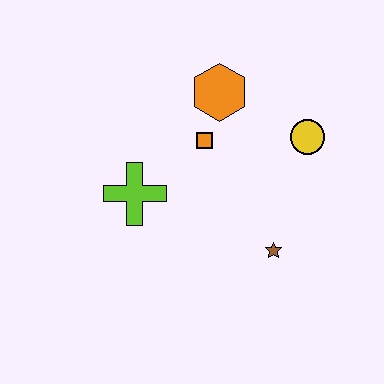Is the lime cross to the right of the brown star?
No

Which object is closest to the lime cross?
The orange square is closest to the lime cross.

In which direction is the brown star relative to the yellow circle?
The brown star is below the yellow circle.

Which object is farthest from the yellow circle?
The lime cross is farthest from the yellow circle.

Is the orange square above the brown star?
Yes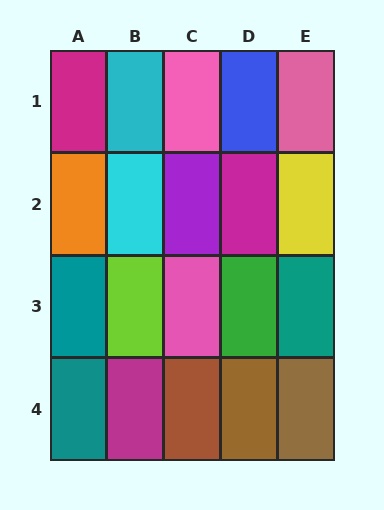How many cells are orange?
1 cell is orange.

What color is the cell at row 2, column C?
Purple.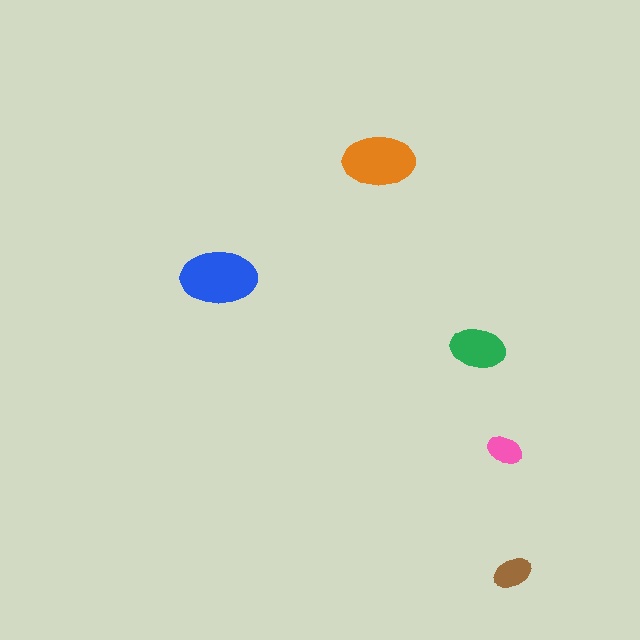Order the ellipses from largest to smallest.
the blue one, the orange one, the green one, the brown one, the pink one.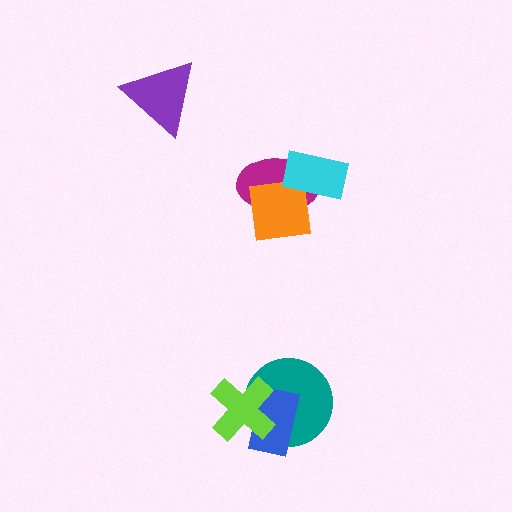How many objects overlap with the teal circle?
2 objects overlap with the teal circle.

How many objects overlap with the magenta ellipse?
2 objects overlap with the magenta ellipse.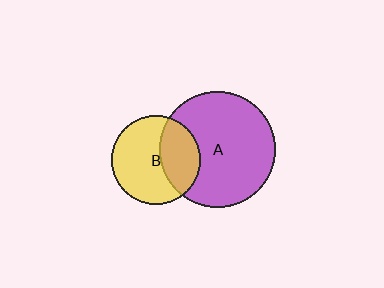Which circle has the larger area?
Circle A (purple).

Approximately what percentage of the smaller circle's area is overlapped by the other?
Approximately 35%.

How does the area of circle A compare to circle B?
Approximately 1.7 times.